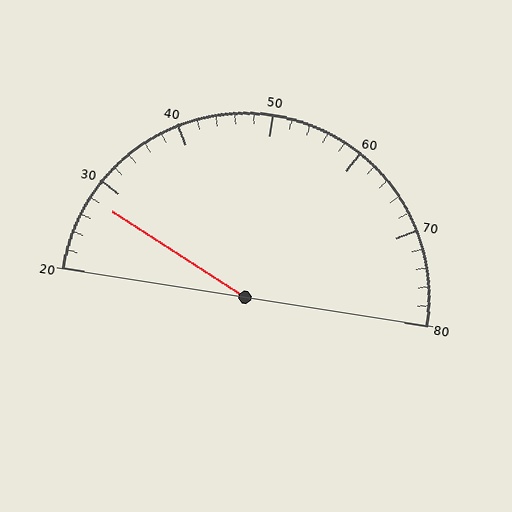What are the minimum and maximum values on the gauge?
The gauge ranges from 20 to 80.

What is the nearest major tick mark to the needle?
The nearest major tick mark is 30.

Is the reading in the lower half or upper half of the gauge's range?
The reading is in the lower half of the range (20 to 80).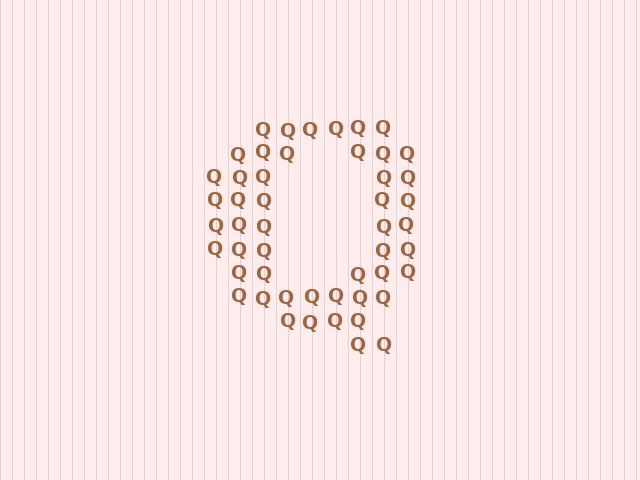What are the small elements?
The small elements are letter Q's.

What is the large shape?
The large shape is the letter Q.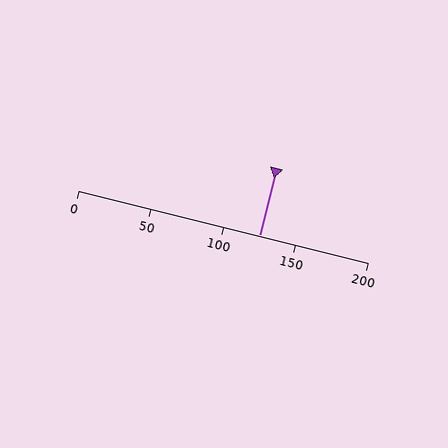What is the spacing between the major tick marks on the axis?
The major ticks are spaced 50 apart.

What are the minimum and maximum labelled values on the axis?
The axis runs from 0 to 200.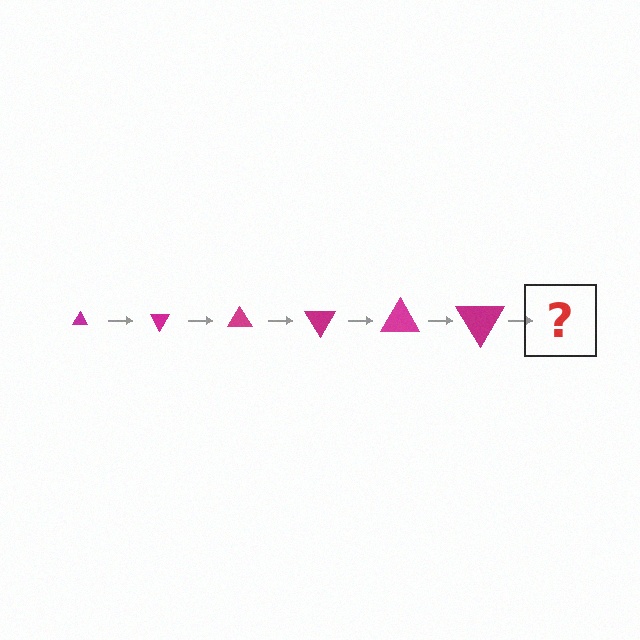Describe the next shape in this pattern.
It should be a triangle, larger than the previous one and rotated 360 degrees from the start.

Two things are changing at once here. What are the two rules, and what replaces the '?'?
The two rules are that the triangle grows larger each step and it rotates 60 degrees each step. The '?' should be a triangle, larger than the previous one and rotated 360 degrees from the start.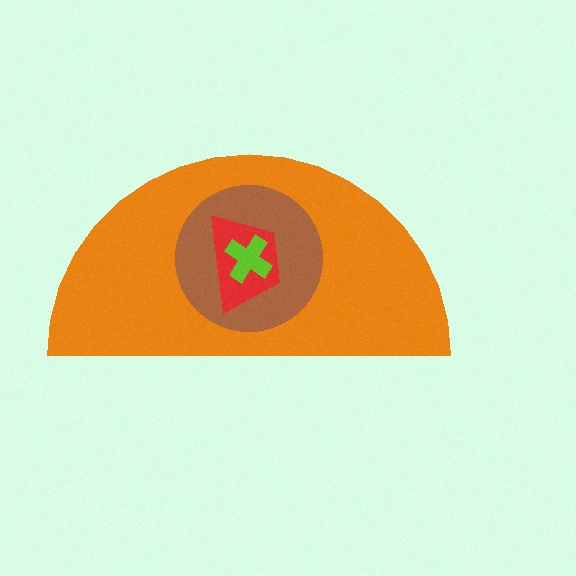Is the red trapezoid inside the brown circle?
Yes.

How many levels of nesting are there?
4.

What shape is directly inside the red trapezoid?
The lime cross.